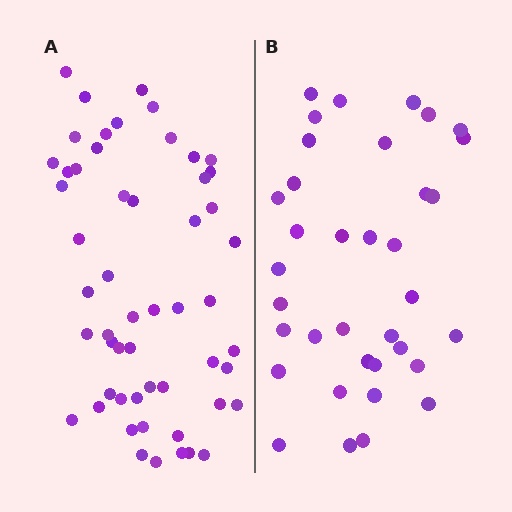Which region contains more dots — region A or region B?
Region A (the left region) has more dots.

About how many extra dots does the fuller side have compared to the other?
Region A has approximately 20 more dots than region B.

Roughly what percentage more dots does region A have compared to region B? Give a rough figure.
About 50% more.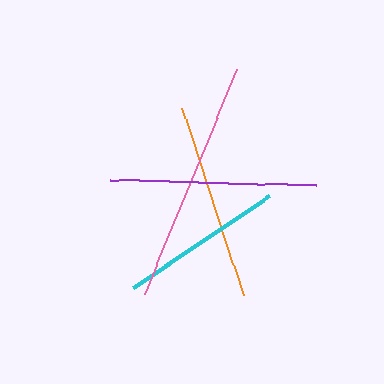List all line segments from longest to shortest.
From longest to shortest: pink, purple, orange, cyan.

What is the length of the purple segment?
The purple segment is approximately 206 pixels long.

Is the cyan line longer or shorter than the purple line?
The purple line is longer than the cyan line.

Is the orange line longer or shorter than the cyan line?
The orange line is longer than the cyan line.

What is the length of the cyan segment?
The cyan segment is approximately 165 pixels long.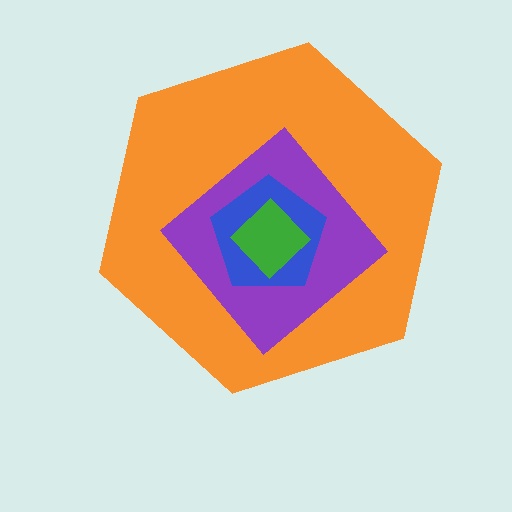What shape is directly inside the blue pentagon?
The green diamond.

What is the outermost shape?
The orange hexagon.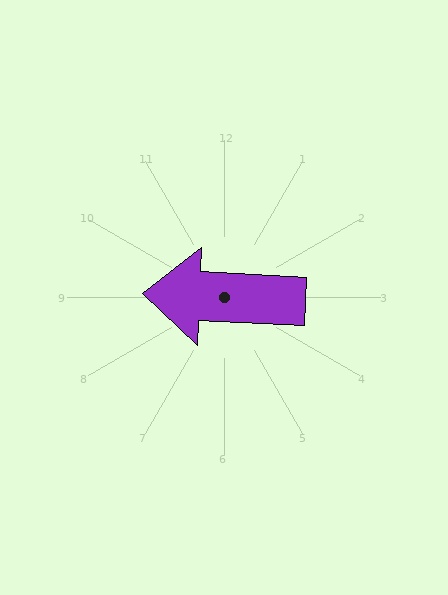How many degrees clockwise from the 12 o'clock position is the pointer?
Approximately 273 degrees.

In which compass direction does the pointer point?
West.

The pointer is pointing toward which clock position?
Roughly 9 o'clock.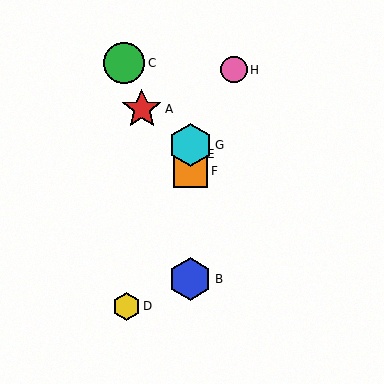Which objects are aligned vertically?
Objects B, E, F, G are aligned vertically.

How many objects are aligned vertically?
4 objects (B, E, F, G) are aligned vertically.